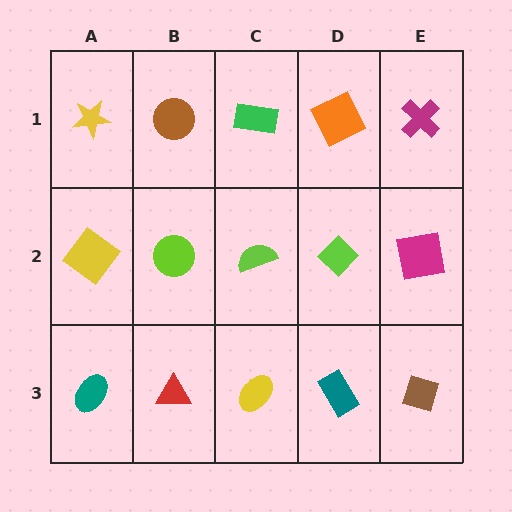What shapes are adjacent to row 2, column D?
An orange square (row 1, column D), a teal rectangle (row 3, column D), a lime semicircle (row 2, column C), a magenta square (row 2, column E).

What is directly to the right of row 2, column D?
A magenta square.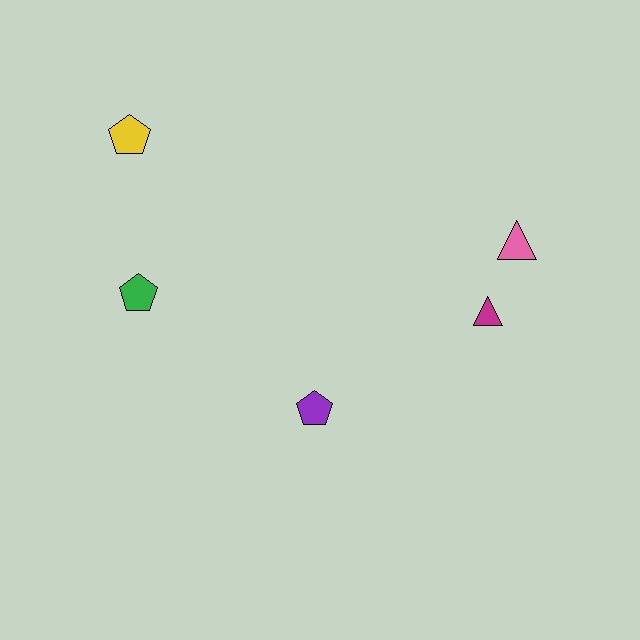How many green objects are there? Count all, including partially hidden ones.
There is 1 green object.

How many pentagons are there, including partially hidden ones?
There are 3 pentagons.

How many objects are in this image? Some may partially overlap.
There are 5 objects.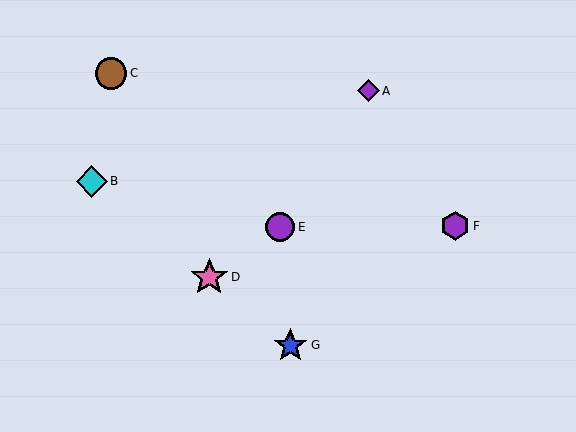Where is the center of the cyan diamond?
The center of the cyan diamond is at (92, 181).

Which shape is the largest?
The pink star (labeled D) is the largest.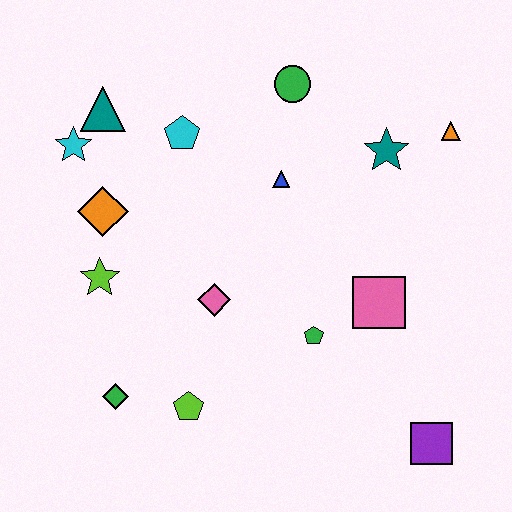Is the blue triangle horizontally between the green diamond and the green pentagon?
Yes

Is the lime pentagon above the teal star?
No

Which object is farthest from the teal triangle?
The purple square is farthest from the teal triangle.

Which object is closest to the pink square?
The green pentagon is closest to the pink square.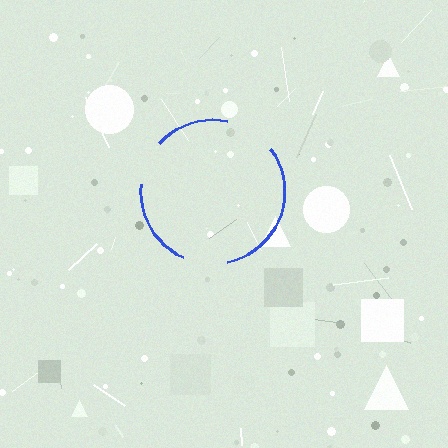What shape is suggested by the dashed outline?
The dashed outline suggests a circle.